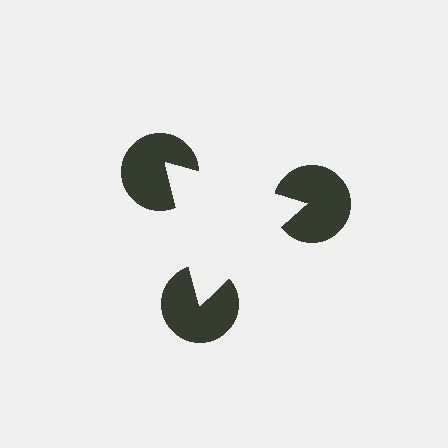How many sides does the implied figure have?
3 sides.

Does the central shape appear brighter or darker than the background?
It typically appears slightly brighter than the background, even though no actual brightness change is drawn.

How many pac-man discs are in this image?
There are 3 — one at each vertex of the illusory triangle.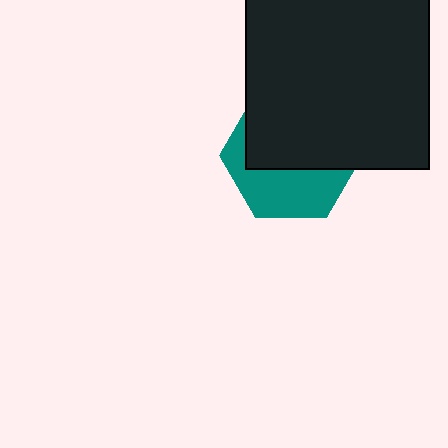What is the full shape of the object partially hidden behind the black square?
The partially hidden object is a teal hexagon.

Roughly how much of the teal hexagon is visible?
A small part of it is visible (roughly 43%).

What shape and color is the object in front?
The object in front is a black square.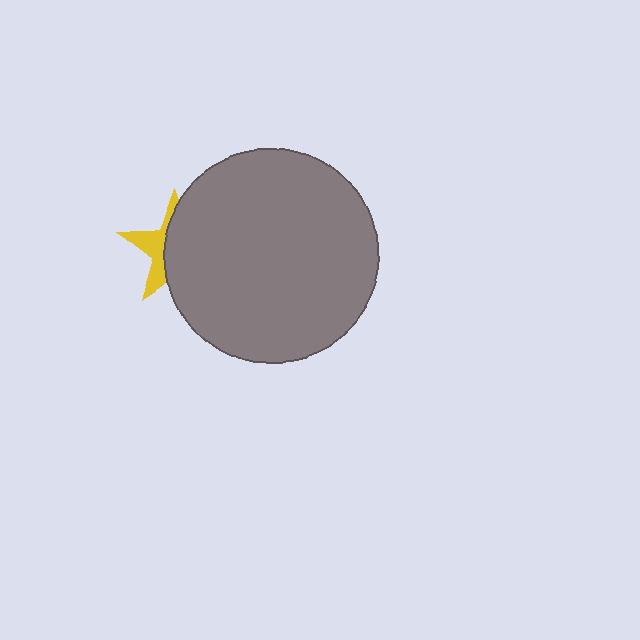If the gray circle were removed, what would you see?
You would see the complete yellow star.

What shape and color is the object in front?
The object in front is a gray circle.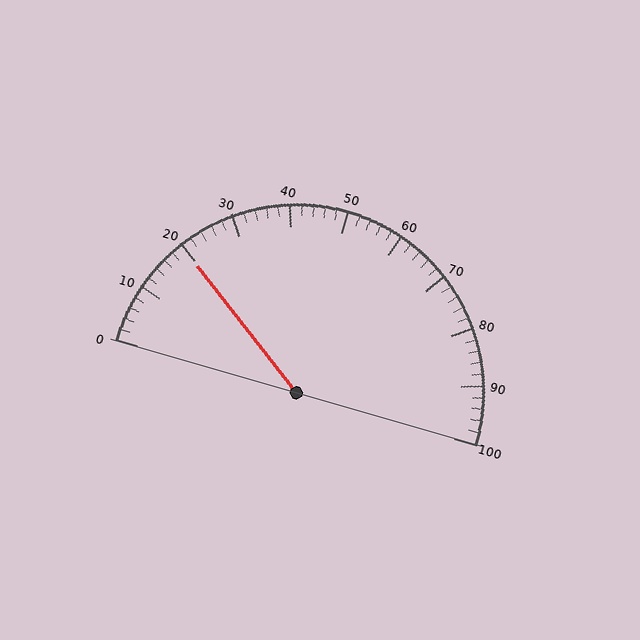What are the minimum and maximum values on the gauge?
The gauge ranges from 0 to 100.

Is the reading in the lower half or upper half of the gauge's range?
The reading is in the lower half of the range (0 to 100).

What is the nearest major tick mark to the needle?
The nearest major tick mark is 20.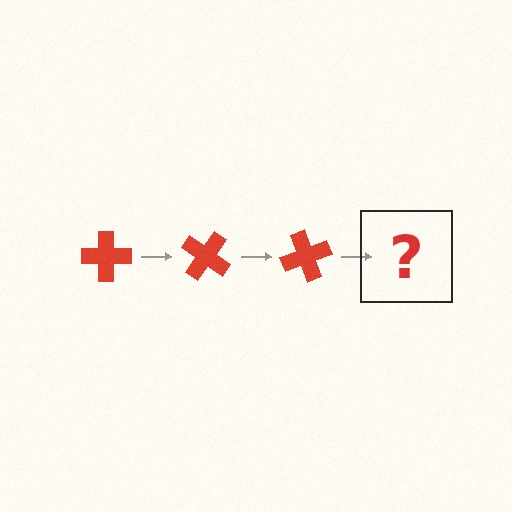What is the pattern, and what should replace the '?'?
The pattern is that the cross rotates 35 degrees each step. The '?' should be a red cross rotated 105 degrees.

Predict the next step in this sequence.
The next step is a red cross rotated 105 degrees.